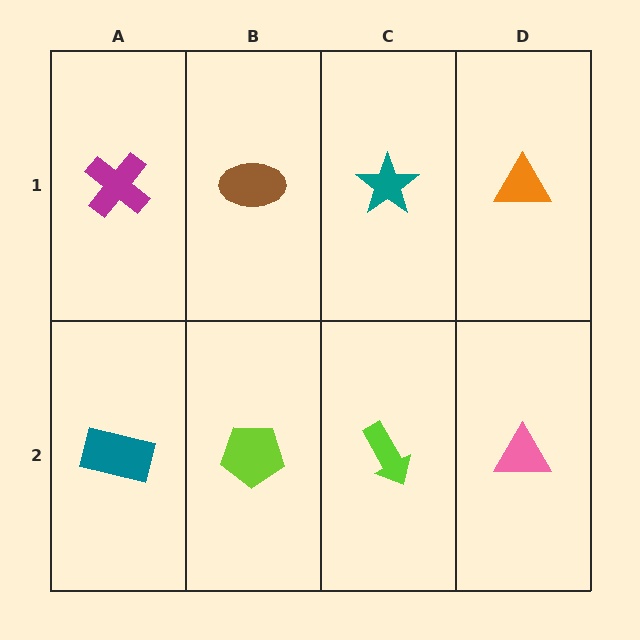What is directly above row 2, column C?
A teal star.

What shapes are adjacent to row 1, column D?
A pink triangle (row 2, column D), a teal star (row 1, column C).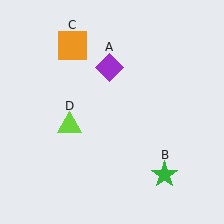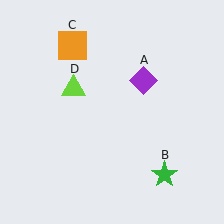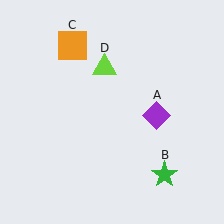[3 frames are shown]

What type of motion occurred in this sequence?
The purple diamond (object A), lime triangle (object D) rotated clockwise around the center of the scene.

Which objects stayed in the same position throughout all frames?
Green star (object B) and orange square (object C) remained stationary.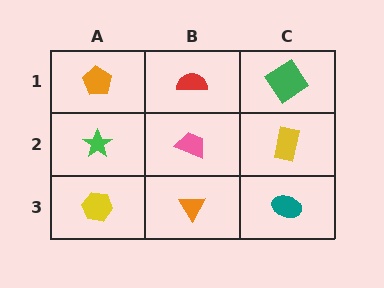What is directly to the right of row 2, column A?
A pink trapezoid.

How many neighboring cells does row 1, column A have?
2.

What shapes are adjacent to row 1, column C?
A yellow rectangle (row 2, column C), a red semicircle (row 1, column B).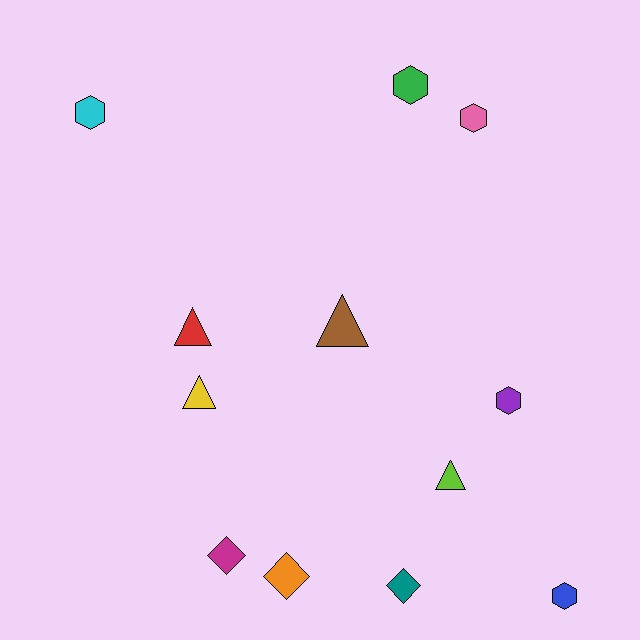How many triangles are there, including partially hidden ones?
There are 4 triangles.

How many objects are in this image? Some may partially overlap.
There are 12 objects.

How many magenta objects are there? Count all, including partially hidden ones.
There is 1 magenta object.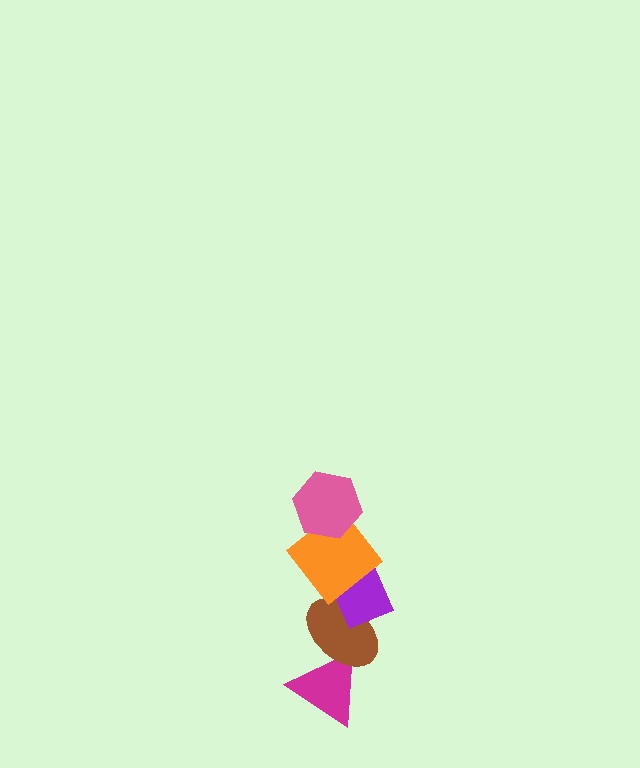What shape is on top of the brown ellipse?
The purple rectangle is on top of the brown ellipse.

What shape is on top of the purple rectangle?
The orange diamond is on top of the purple rectangle.